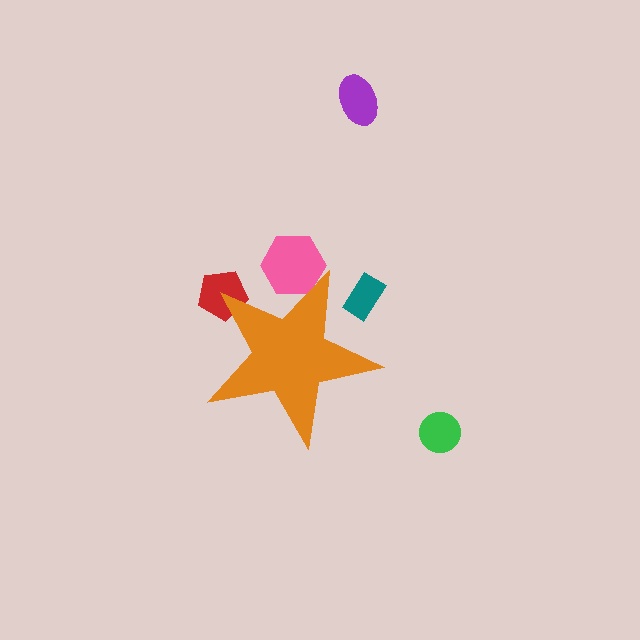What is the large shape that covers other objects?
An orange star.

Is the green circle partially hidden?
No, the green circle is fully visible.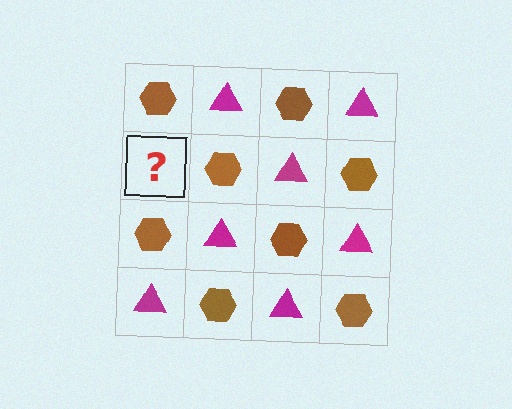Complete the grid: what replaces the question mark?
The question mark should be replaced with a magenta triangle.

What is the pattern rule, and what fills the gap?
The rule is that it alternates brown hexagon and magenta triangle in a checkerboard pattern. The gap should be filled with a magenta triangle.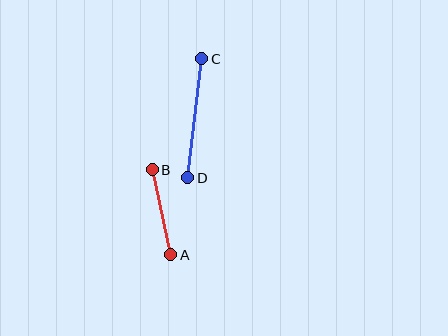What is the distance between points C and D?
The distance is approximately 120 pixels.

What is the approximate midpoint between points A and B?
The midpoint is at approximately (161, 212) pixels.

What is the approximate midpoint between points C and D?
The midpoint is at approximately (195, 118) pixels.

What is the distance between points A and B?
The distance is approximately 87 pixels.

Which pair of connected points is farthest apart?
Points C and D are farthest apart.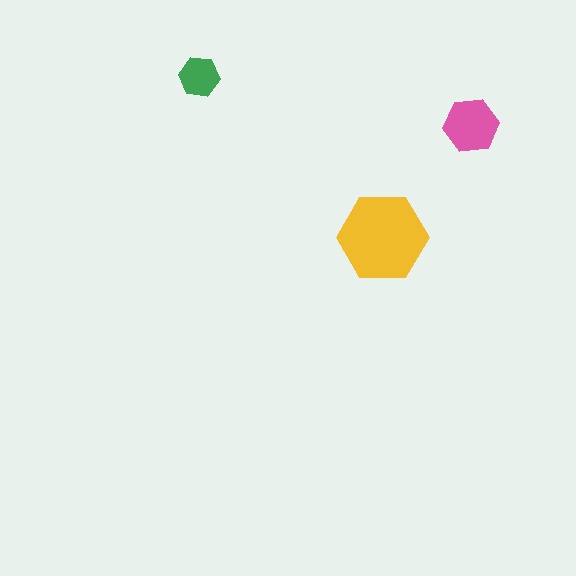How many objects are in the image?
There are 3 objects in the image.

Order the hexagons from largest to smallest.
the yellow one, the pink one, the green one.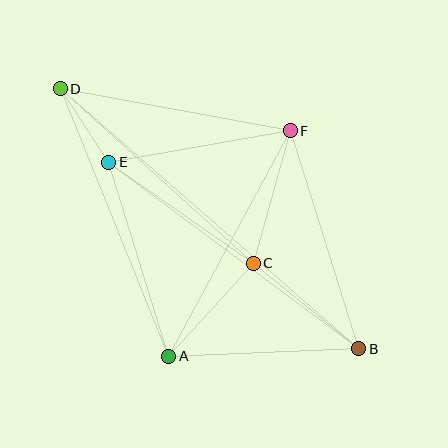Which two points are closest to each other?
Points D and E are closest to each other.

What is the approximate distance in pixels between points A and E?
The distance between A and E is approximately 203 pixels.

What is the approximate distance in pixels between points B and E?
The distance between B and E is approximately 312 pixels.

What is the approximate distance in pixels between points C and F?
The distance between C and F is approximately 137 pixels.